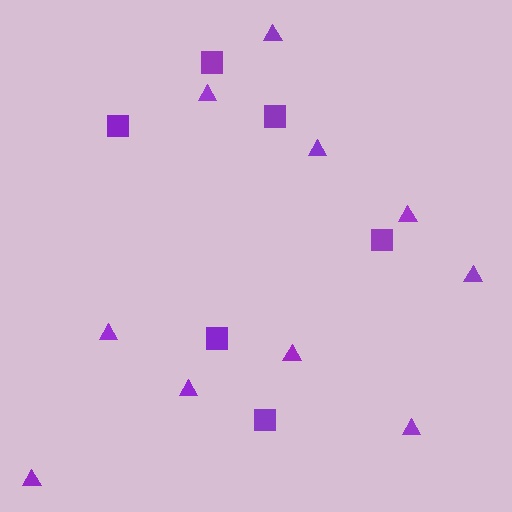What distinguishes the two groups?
There are 2 groups: one group of squares (6) and one group of triangles (10).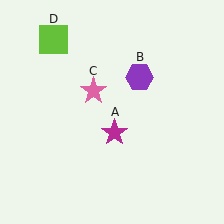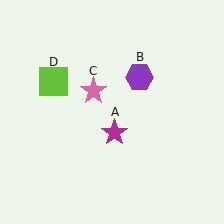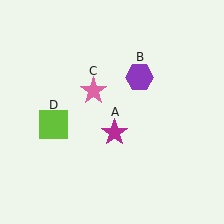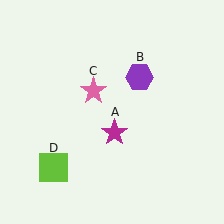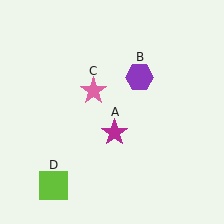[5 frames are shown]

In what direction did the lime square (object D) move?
The lime square (object D) moved down.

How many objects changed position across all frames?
1 object changed position: lime square (object D).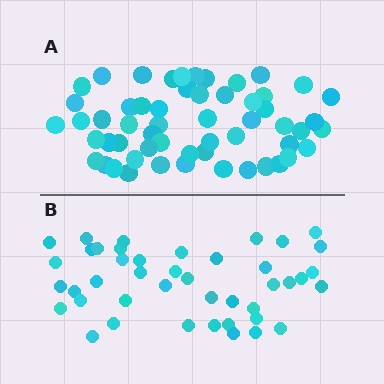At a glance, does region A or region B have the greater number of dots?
Region A (the top region) has more dots.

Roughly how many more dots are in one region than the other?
Region A has approximately 15 more dots than region B.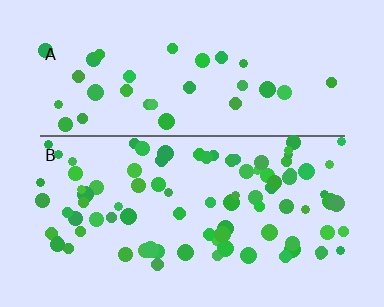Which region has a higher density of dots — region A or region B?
B (the bottom).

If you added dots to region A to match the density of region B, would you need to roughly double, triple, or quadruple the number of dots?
Approximately triple.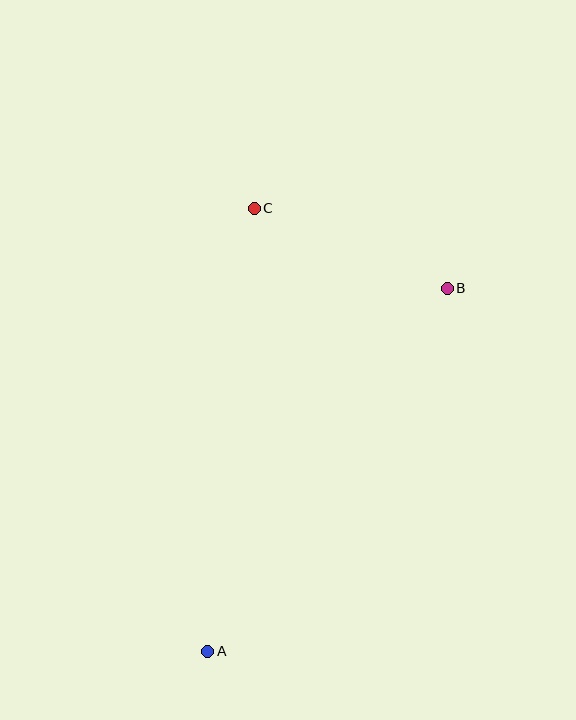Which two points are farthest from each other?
Points A and C are farthest from each other.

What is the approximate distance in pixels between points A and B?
The distance between A and B is approximately 435 pixels.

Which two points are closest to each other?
Points B and C are closest to each other.